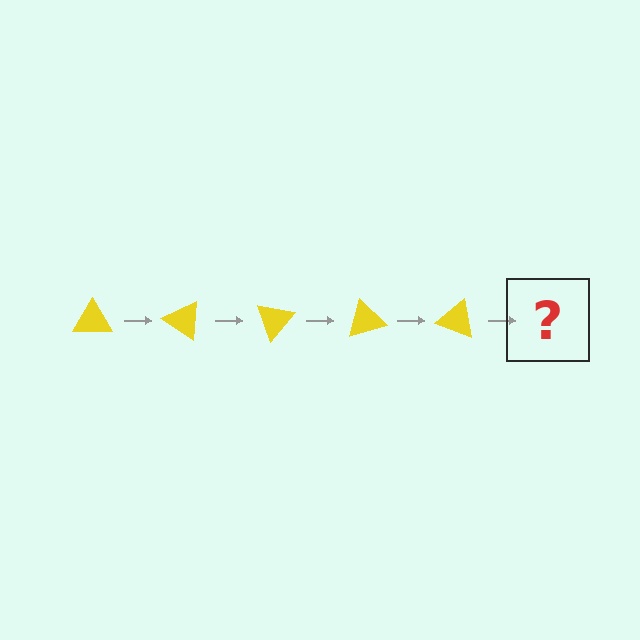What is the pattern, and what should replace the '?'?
The pattern is that the triangle rotates 35 degrees each step. The '?' should be a yellow triangle rotated 175 degrees.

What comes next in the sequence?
The next element should be a yellow triangle rotated 175 degrees.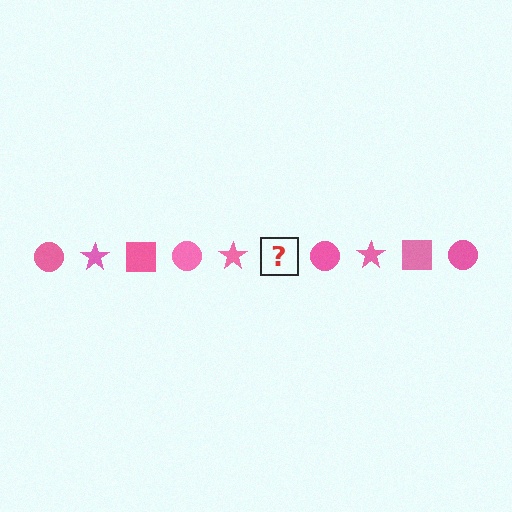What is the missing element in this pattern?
The missing element is a pink square.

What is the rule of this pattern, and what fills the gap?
The rule is that the pattern cycles through circle, star, square shapes in pink. The gap should be filled with a pink square.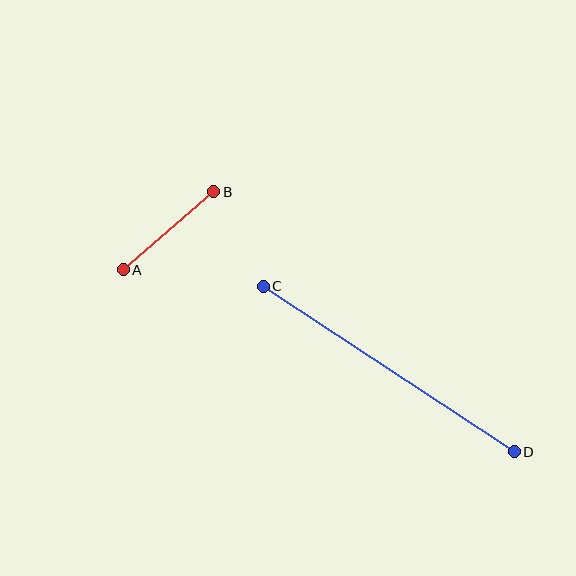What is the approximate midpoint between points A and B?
The midpoint is at approximately (168, 231) pixels.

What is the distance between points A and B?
The distance is approximately 120 pixels.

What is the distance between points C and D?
The distance is approximately 301 pixels.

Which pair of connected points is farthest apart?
Points C and D are farthest apart.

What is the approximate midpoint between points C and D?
The midpoint is at approximately (389, 369) pixels.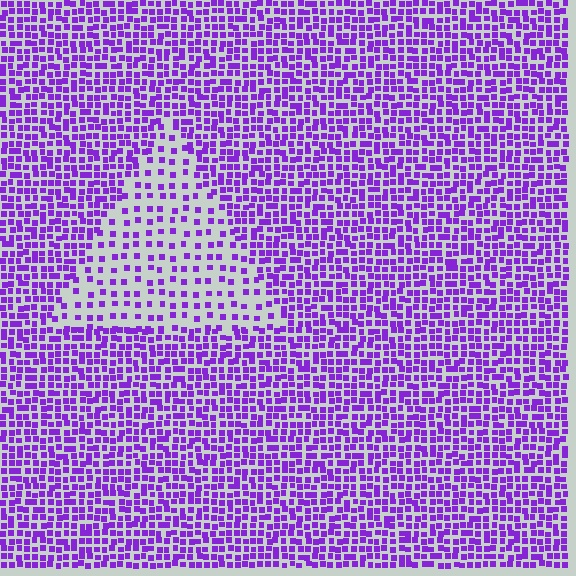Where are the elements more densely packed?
The elements are more densely packed outside the triangle boundary.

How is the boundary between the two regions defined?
The boundary is defined by a change in element density (approximately 2.4x ratio). All elements are the same color, size, and shape.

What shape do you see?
I see a triangle.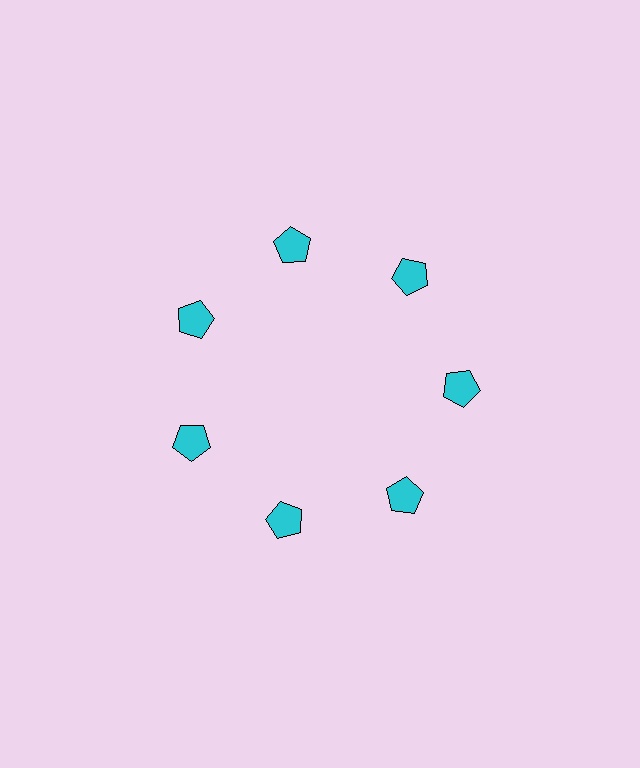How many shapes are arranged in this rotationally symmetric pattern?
There are 7 shapes, arranged in 7 groups of 1.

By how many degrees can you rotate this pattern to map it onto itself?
The pattern maps onto itself every 51 degrees of rotation.